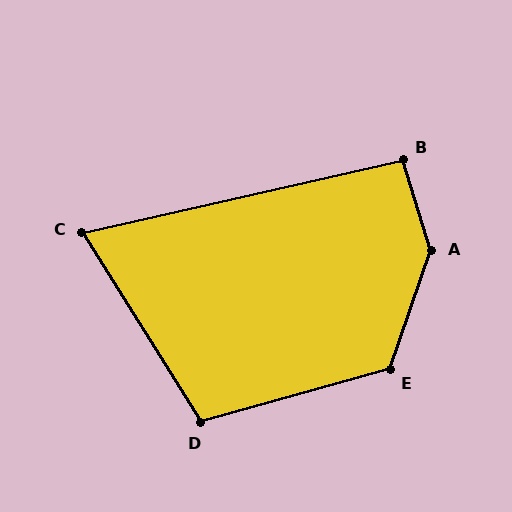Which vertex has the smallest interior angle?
C, at approximately 71 degrees.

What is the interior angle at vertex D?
Approximately 106 degrees (obtuse).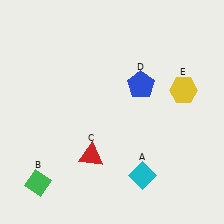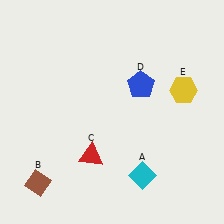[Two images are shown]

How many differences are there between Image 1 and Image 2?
There is 1 difference between the two images.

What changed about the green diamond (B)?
In Image 1, B is green. In Image 2, it changed to brown.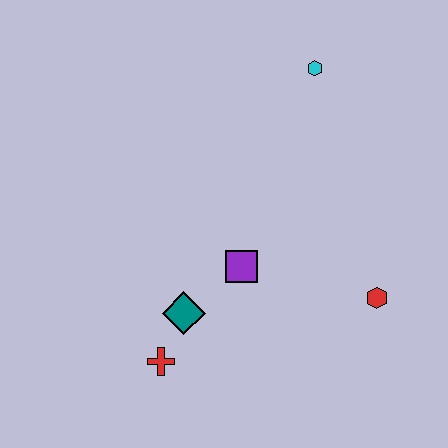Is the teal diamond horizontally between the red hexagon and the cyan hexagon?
No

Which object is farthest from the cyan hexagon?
The red cross is farthest from the cyan hexagon.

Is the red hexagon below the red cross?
No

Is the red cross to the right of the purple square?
No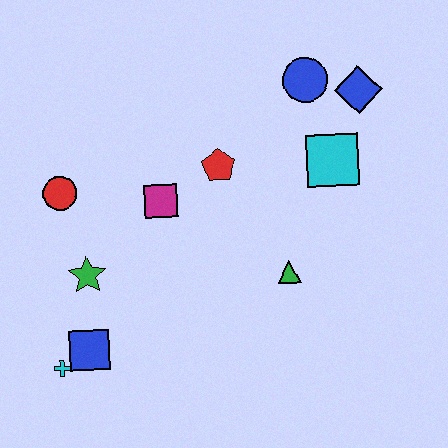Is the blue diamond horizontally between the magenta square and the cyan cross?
No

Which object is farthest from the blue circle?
The cyan cross is farthest from the blue circle.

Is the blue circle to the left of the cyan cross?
No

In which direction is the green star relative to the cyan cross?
The green star is above the cyan cross.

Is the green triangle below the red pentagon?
Yes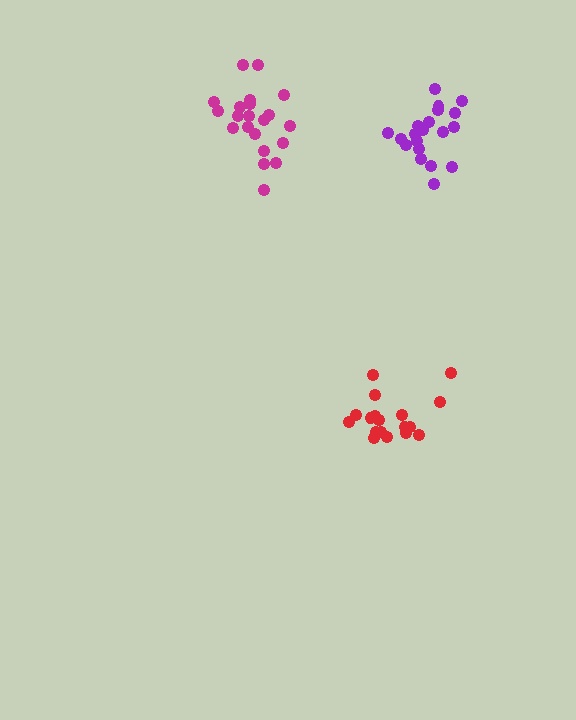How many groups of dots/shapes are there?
There are 3 groups.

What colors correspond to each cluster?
The clusters are colored: magenta, purple, red.